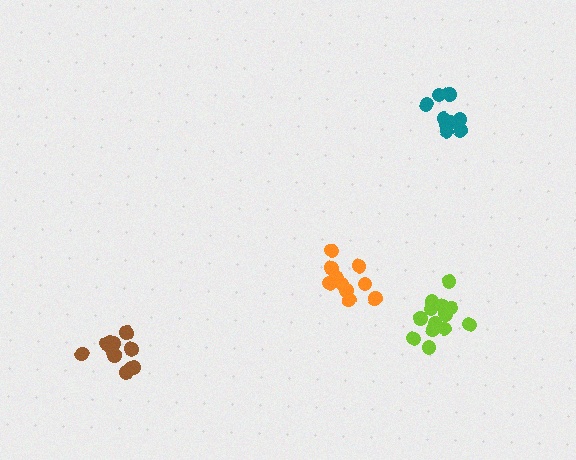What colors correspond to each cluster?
The clusters are colored: lime, teal, orange, brown.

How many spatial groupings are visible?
There are 4 spatial groupings.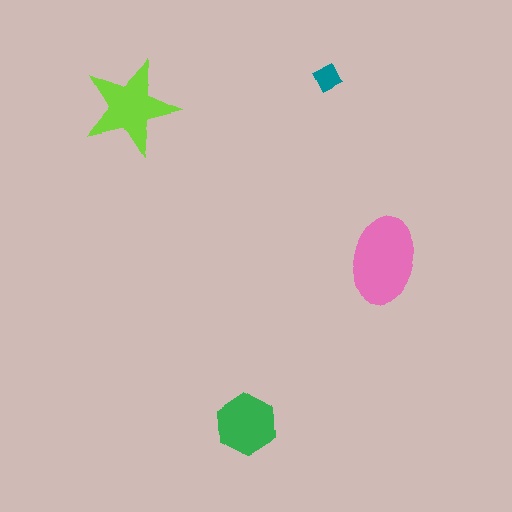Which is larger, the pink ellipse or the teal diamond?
The pink ellipse.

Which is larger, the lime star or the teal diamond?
The lime star.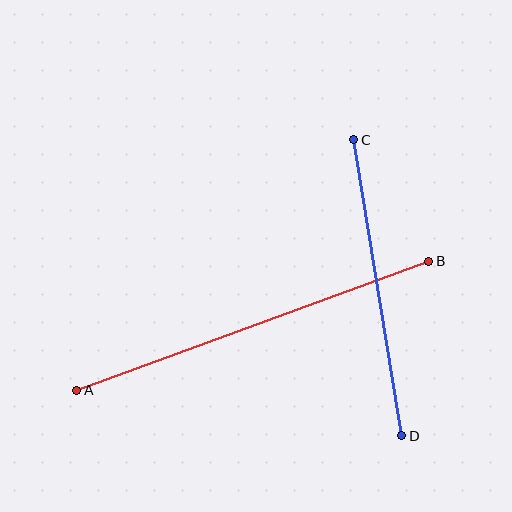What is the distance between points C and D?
The distance is approximately 300 pixels.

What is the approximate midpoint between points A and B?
The midpoint is at approximately (253, 326) pixels.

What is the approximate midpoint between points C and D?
The midpoint is at approximately (378, 288) pixels.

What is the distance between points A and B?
The distance is approximately 375 pixels.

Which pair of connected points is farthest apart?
Points A and B are farthest apart.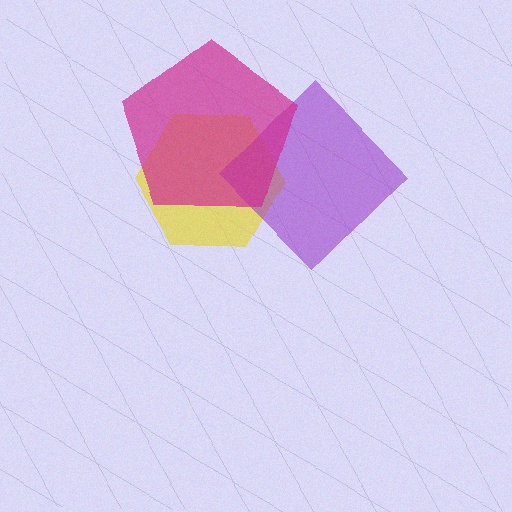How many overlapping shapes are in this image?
There are 3 overlapping shapes in the image.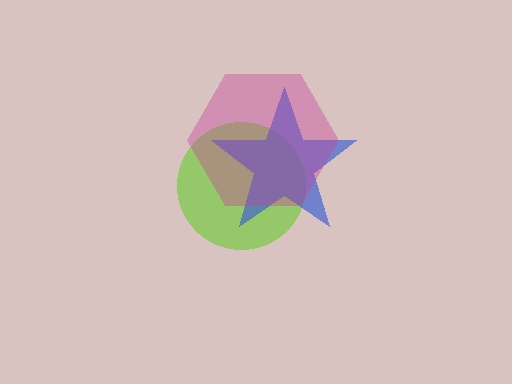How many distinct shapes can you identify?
There are 3 distinct shapes: a lime circle, a blue star, a magenta hexagon.